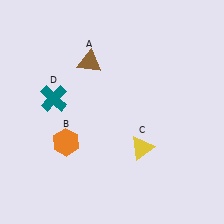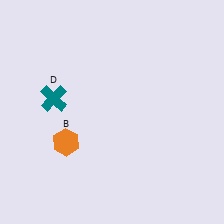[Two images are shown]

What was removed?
The brown triangle (A), the yellow triangle (C) were removed in Image 2.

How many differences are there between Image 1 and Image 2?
There are 2 differences between the two images.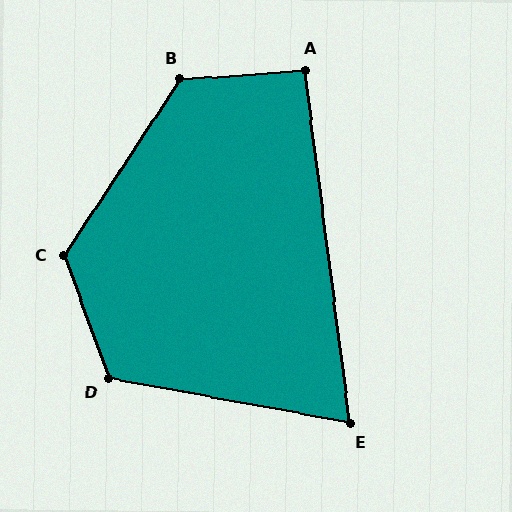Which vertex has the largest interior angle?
B, at approximately 128 degrees.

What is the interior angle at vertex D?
Approximately 120 degrees (obtuse).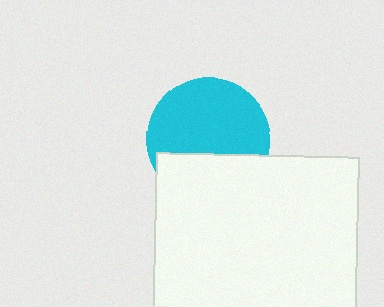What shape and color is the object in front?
The object in front is a white rectangle.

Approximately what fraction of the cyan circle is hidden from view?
Roughly 35% of the cyan circle is hidden behind the white rectangle.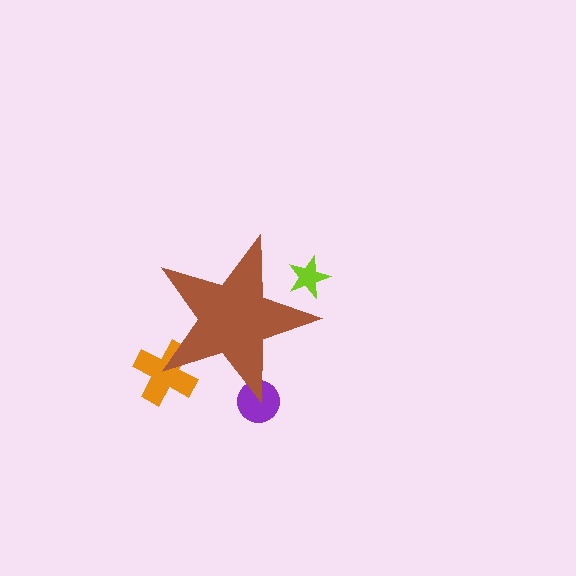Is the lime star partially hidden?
Yes, the lime star is partially hidden behind the brown star.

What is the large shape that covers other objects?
A brown star.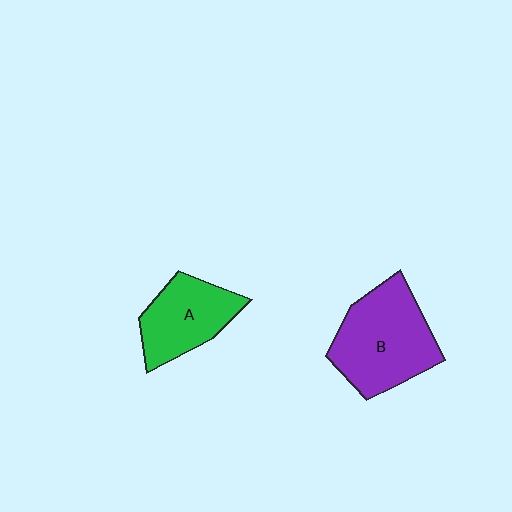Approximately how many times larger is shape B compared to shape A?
Approximately 1.4 times.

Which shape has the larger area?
Shape B (purple).